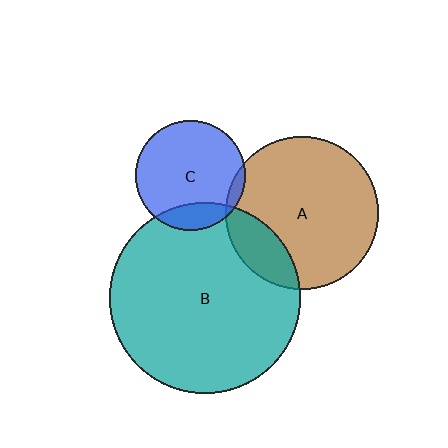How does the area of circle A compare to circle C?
Approximately 2.0 times.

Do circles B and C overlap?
Yes.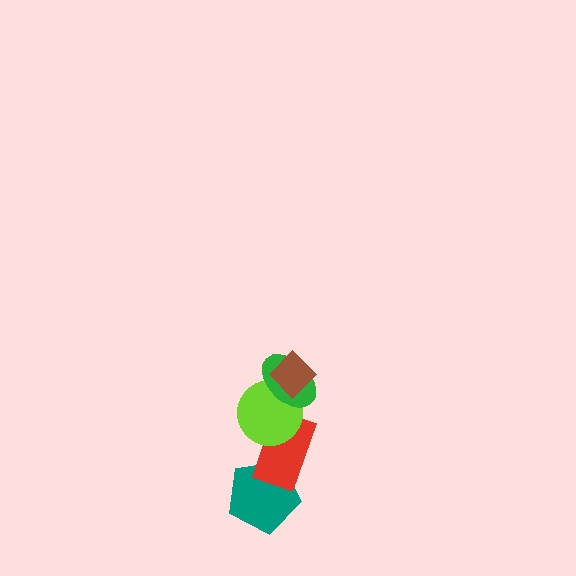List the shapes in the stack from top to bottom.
From top to bottom: the brown diamond, the green ellipse, the lime circle, the red rectangle, the teal pentagon.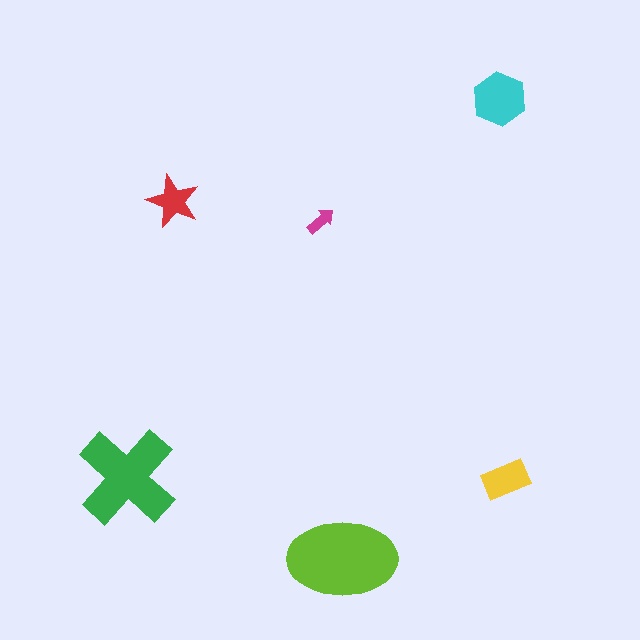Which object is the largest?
The lime ellipse.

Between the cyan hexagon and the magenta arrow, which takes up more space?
The cyan hexagon.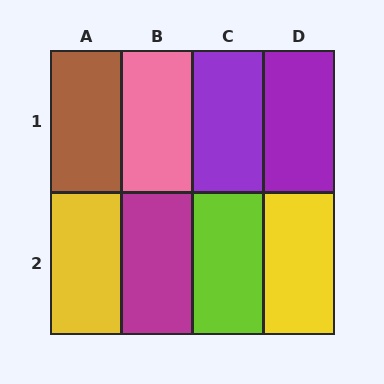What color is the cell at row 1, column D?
Purple.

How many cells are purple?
2 cells are purple.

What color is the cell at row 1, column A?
Brown.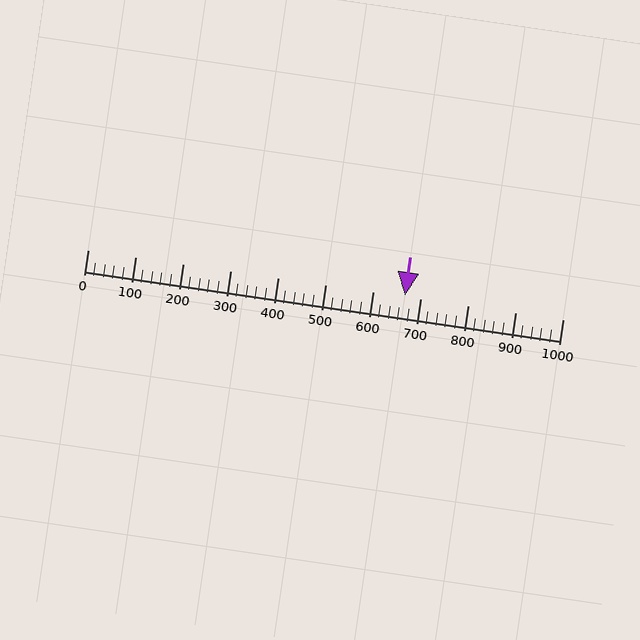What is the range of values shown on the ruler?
The ruler shows values from 0 to 1000.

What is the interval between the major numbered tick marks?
The major tick marks are spaced 100 units apart.